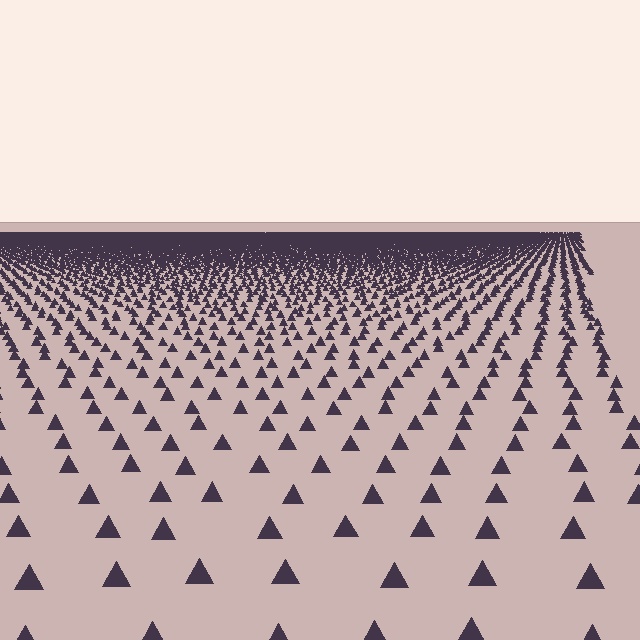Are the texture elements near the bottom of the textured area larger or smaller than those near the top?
Larger. Near the bottom, elements are closer to the viewer and appear at a bigger on-screen size.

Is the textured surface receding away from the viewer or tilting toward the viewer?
The surface is receding away from the viewer. Texture elements get smaller and denser toward the top.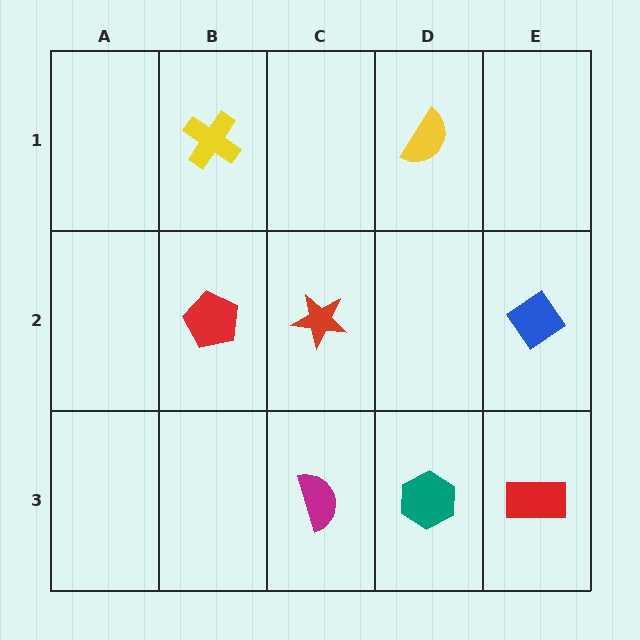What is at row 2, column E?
A blue diamond.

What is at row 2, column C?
A red star.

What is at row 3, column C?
A magenta semicircle.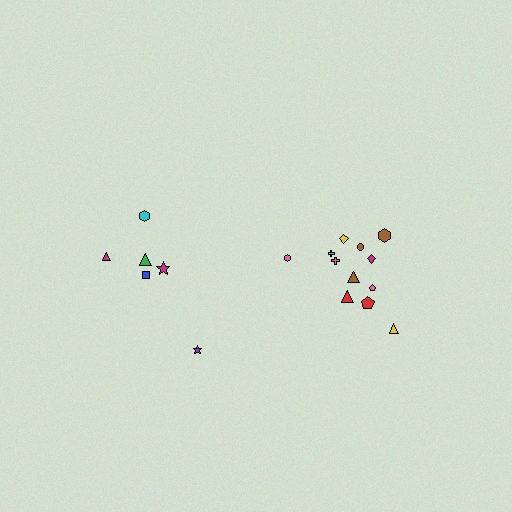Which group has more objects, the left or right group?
The right group.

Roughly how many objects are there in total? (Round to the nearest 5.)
Roughly 20 objects in total.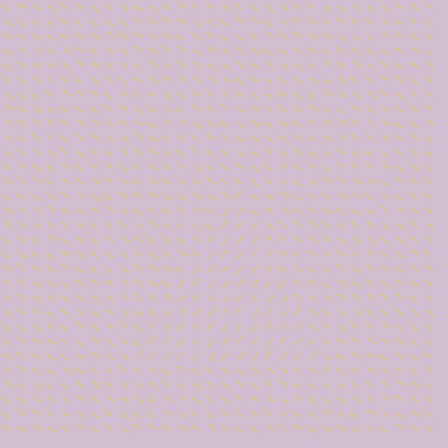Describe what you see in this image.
The image is filled with small yellow line segments. A triangle region in the image has lines oriented differently from the surrounding lines, creating a visible texture boundary.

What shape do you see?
I see a triangle.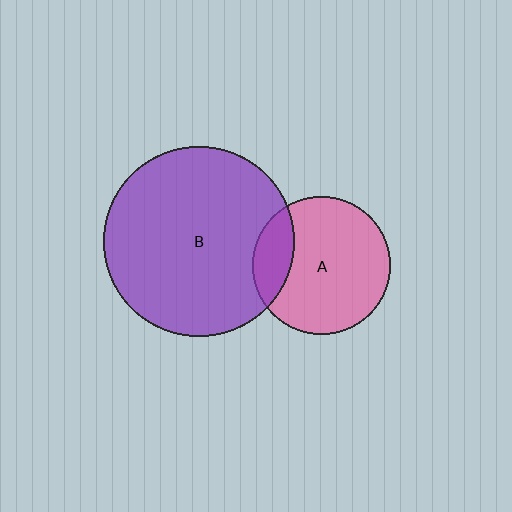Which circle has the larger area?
Circle B (purple).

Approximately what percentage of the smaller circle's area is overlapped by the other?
Approximately 20%.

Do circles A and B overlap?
Yes.